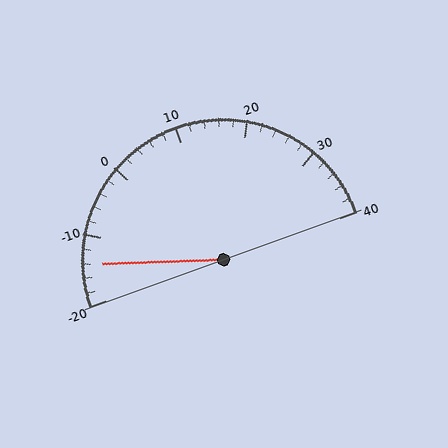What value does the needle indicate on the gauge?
The needle indicates approximately -14.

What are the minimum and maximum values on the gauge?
The gauge ranges from -20 to 40.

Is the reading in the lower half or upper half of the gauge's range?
The reading is in the lower half of the range (-20 to 40).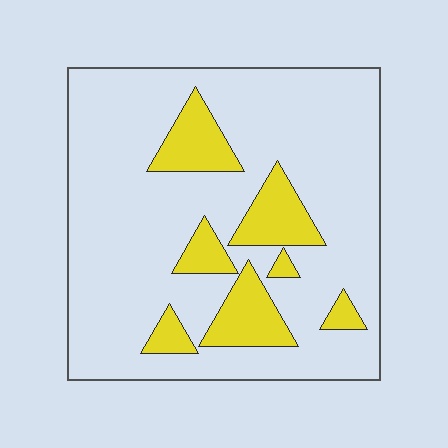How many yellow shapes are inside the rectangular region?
7.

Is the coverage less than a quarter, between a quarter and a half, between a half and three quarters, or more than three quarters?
Less than a quarter.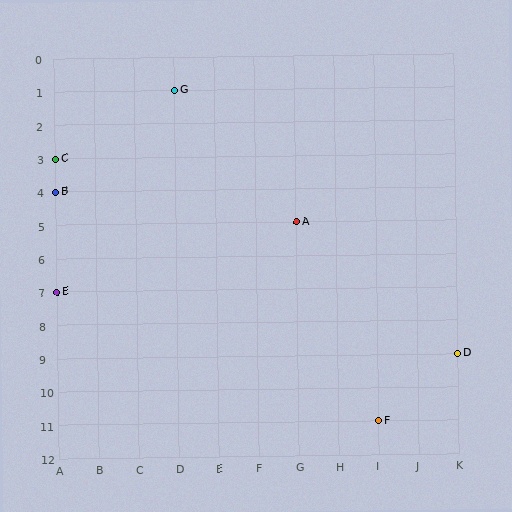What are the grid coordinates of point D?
Point D is at grid coordinates (K, 9).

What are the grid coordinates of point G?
Point G is at grid coordinates (D, 1).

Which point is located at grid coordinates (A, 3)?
Point C is at (A, 3).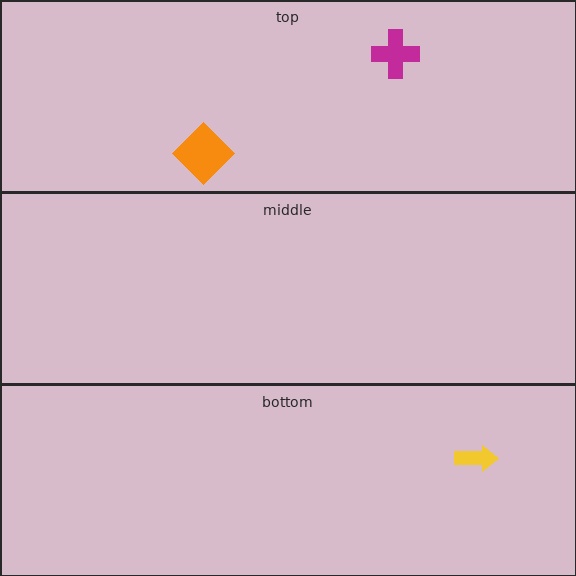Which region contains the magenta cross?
The top region.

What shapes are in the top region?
The magenta cross, the orange diamond.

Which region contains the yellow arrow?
The bottom region.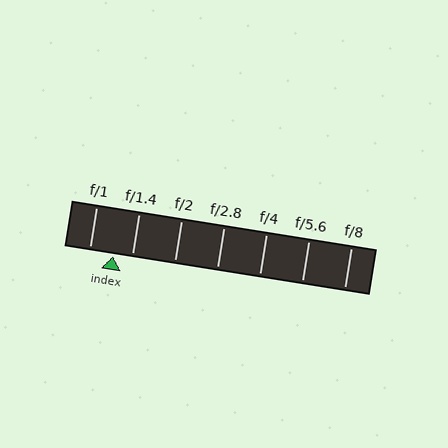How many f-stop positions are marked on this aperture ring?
There are 7 f-stop positions marked.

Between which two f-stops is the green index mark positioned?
The index mark is between f/1 and f/1.4.